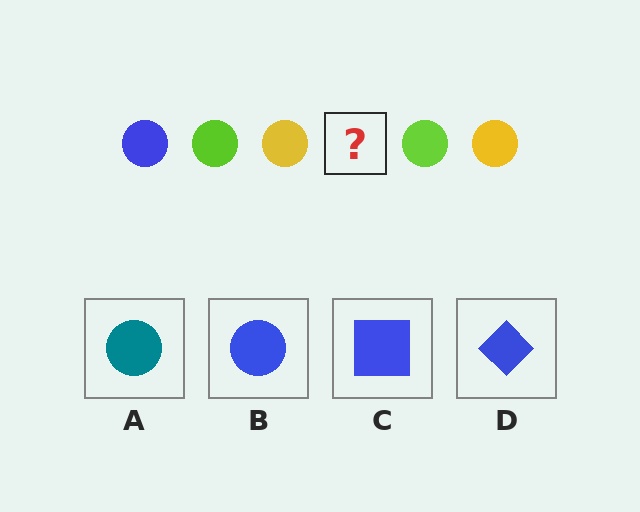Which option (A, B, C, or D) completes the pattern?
B.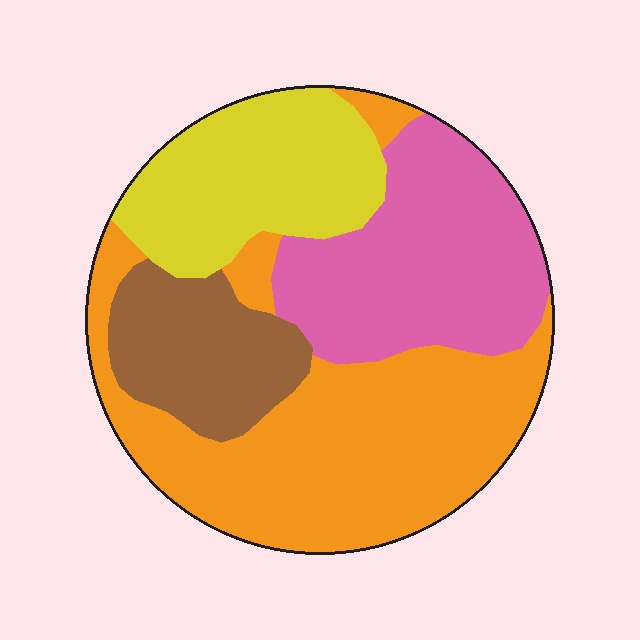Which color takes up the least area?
Brown, at roughly 15%.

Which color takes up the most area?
Orange, at roughly 40%.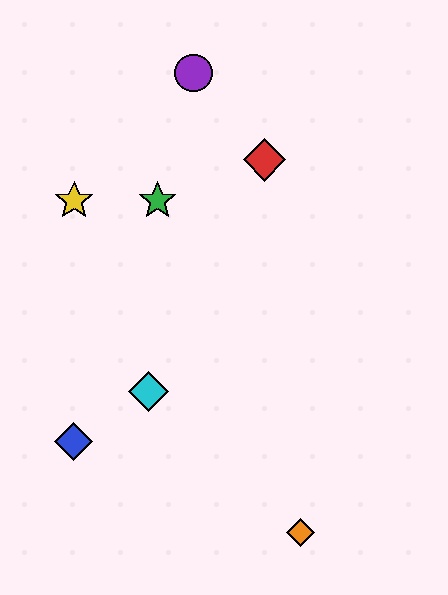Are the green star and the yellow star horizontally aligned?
Yes, both are at y≈201.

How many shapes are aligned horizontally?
2 shapes (the green star, the yellow star) are aligned horizontally.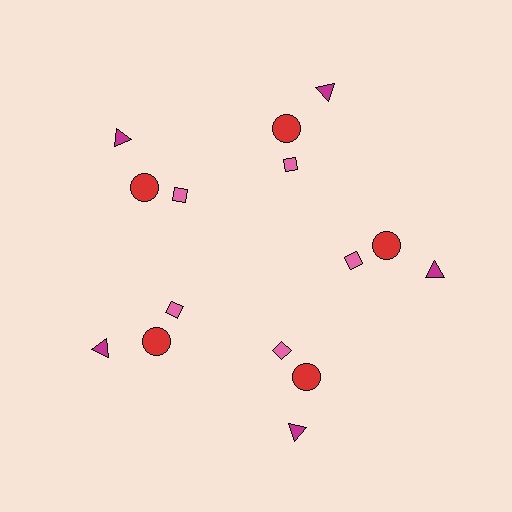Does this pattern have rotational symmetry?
Yes, this pattern has 5-fold rotational symmetry. It looks the same after rotating 72 degrees around the center.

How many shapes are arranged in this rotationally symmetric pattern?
There are 15 shapes, arranged in 5 groups of 3.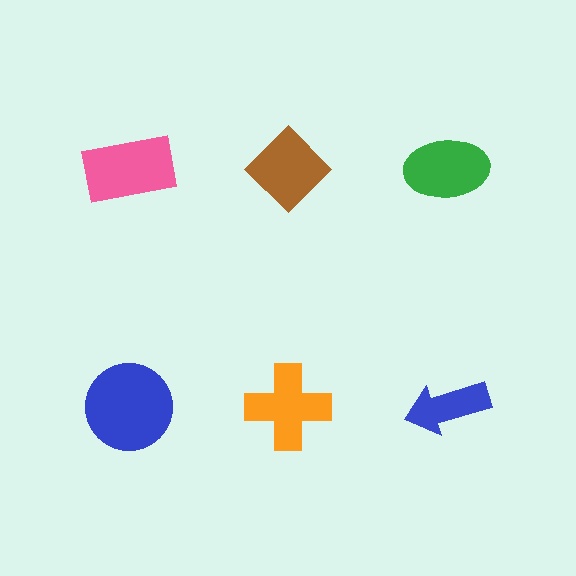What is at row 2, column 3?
A blue arrow.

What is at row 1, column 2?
A brown diamond.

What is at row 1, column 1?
A pink rectangle.